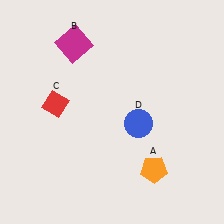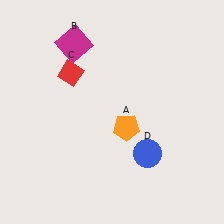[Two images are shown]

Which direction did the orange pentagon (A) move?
The orange pentagon (A) moved up.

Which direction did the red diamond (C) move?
The red diamond (C) moved up.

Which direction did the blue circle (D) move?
The blue circle (D) moved down.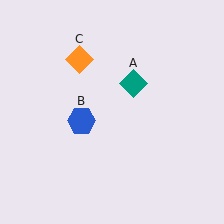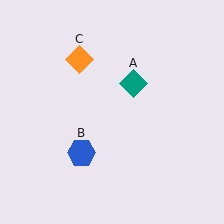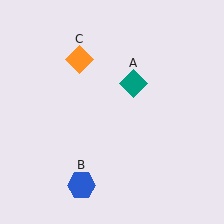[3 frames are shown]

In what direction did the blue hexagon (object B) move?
The blue hexagon (object B) moved down.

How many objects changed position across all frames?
1 object changed position: blue hexagon (object B).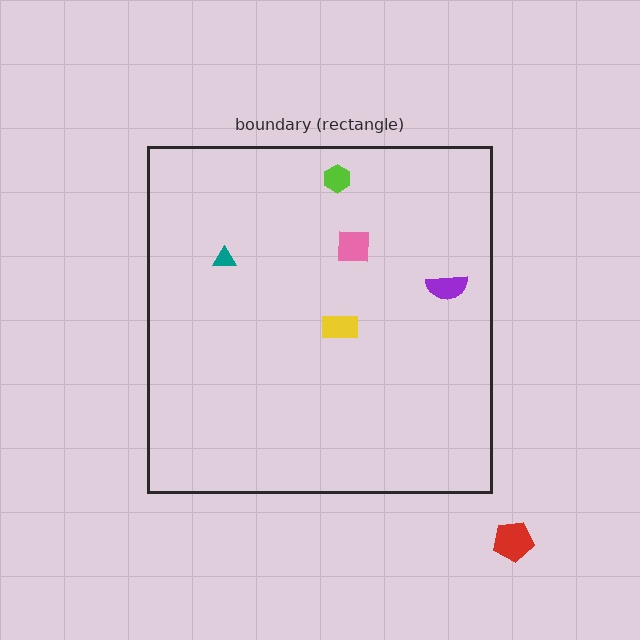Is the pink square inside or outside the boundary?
Inside.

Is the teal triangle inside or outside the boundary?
Inside.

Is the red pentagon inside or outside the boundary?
Outside.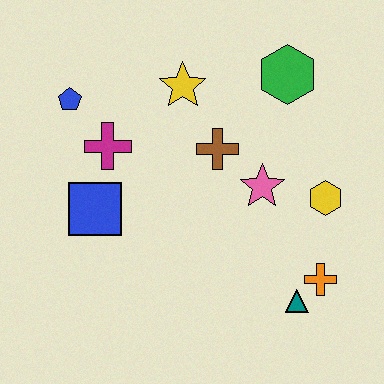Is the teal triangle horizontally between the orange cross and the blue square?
Yes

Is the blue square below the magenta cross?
Yes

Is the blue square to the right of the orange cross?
No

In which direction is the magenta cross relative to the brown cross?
The magenta cross is to the left of the brown cross.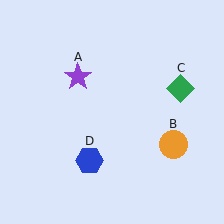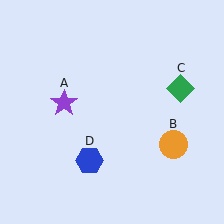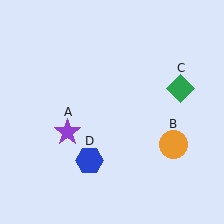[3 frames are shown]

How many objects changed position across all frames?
1 object changed position: purple star (object A).